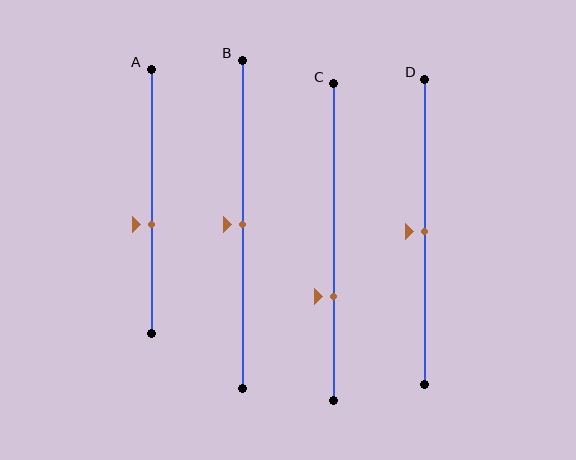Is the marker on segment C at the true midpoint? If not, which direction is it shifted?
No, the marker on segment C is shifted downward by about 17% of the segment length.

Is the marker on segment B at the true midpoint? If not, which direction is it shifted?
Yes, the marker on segment B is at the true midpoint.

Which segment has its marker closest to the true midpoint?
Segment B has its marker closest to the true midpoint.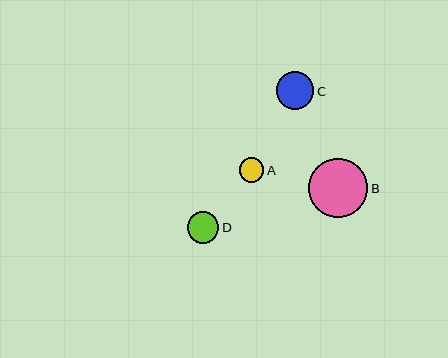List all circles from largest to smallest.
From largest to smallest: B, C, D, A.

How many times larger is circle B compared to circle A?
Circle B is approximately 2.4 times the size of circle A.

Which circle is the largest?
Circle B is the largest with a size of approximately 59 pixels.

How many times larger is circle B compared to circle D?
Circle B is approximately 1.9 times the size of circle D.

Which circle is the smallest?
Circle A is the smallest with a size of approximately 25 pixels.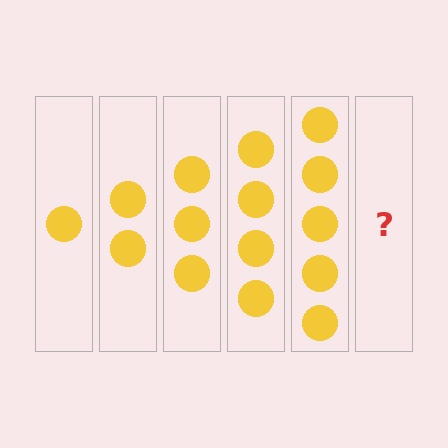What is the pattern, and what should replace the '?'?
The pattern is that each step adds one more circle. The '?' should be 6 circles.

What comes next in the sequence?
The next element should be 6 circles.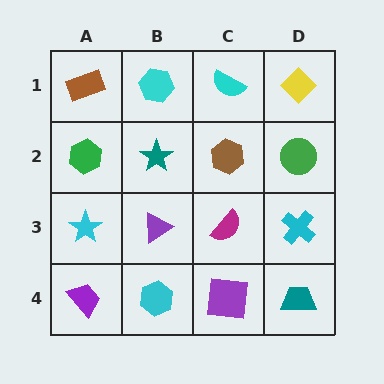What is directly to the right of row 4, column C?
A teal trapezoid.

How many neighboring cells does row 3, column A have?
3.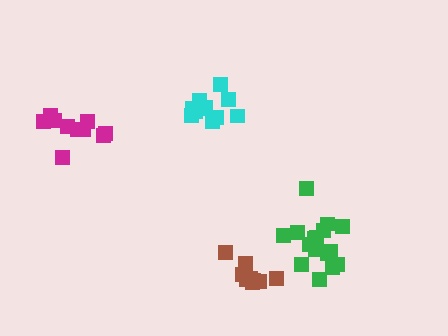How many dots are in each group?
Group 1: 10 dots, Group 2: 12 dots, Group 3: 16 dots, Group 4: 10 dots (48 total).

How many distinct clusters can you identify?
There are 4 distinct clusters.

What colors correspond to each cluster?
The clusters are colored: brown, cyan, green, magenta.